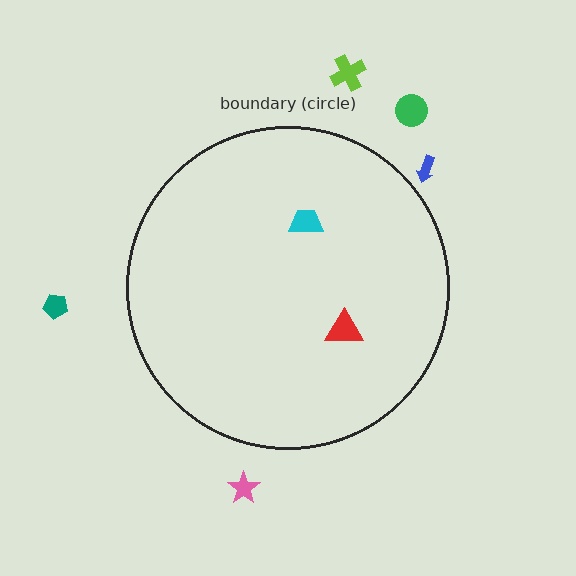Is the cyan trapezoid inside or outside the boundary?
Inside.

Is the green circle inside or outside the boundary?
Outside.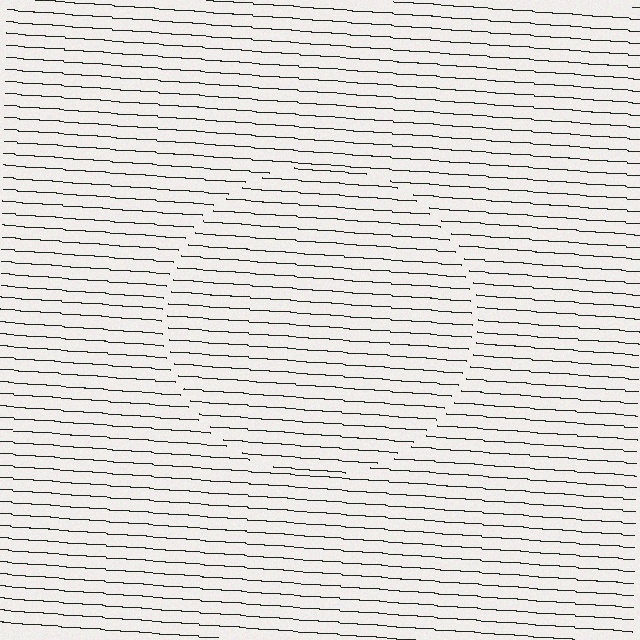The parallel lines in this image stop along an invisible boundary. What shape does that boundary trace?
An illusory circle. The interior of the shape contains the same grating, shifted by half a period — the contour is defined by the phase discontinuity where line-ends from the inner and outer gratings abut.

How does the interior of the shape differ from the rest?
The interior of the shape contains the same grating, shifted by half a period — the contour is defined by the phase discontinuity where line-ends from the inner and outer gratings abut.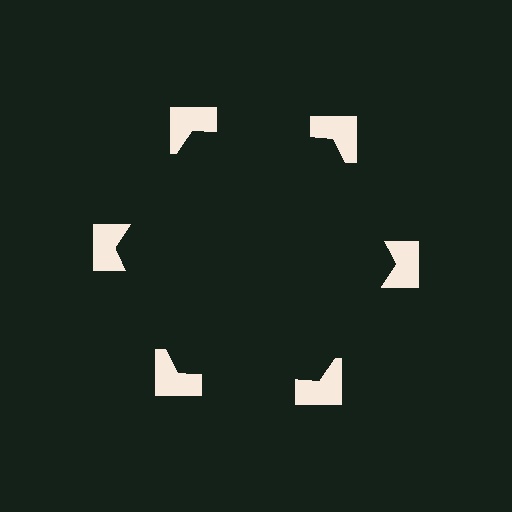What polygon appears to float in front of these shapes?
An illusory hexagon — its edges are inferred from the aligned wedge cuts in the notched squares, not physically drawn.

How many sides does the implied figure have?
6 sides.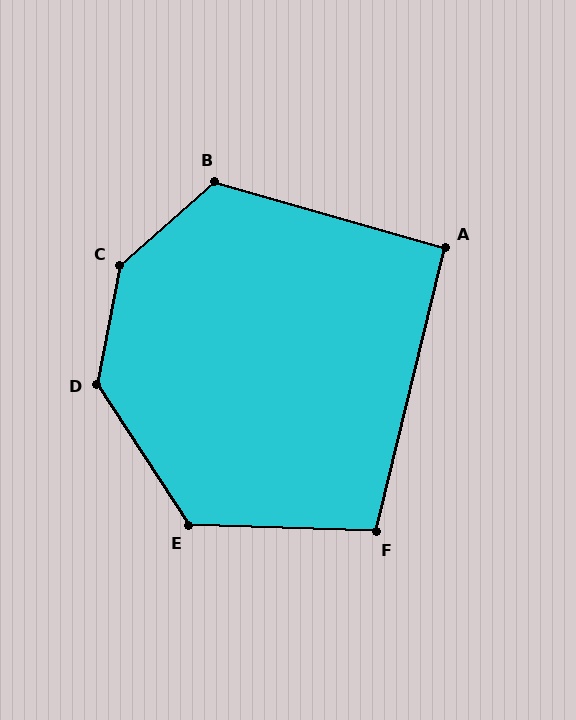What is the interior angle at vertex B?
Approximately 122 degrees (obtuse).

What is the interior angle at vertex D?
Approximately 136 degrees (obtuse).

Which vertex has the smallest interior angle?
A, at approximately 93 degrees.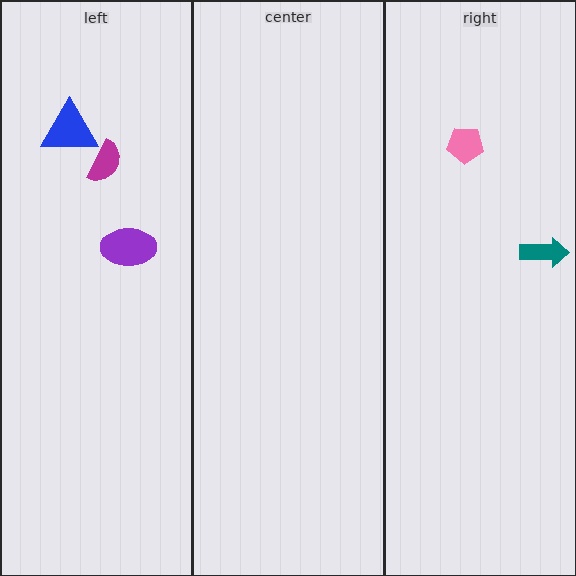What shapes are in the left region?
The blue triangle, the purple ellipse, the magenta semicircle.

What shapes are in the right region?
The teal arrow, the pink pentagon.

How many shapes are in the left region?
3.